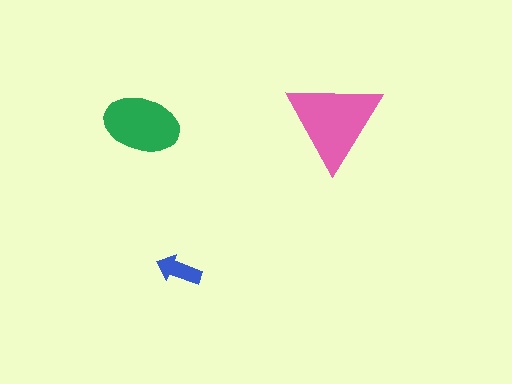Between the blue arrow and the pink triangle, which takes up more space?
The pink triangle.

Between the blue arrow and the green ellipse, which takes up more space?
The green ellipse.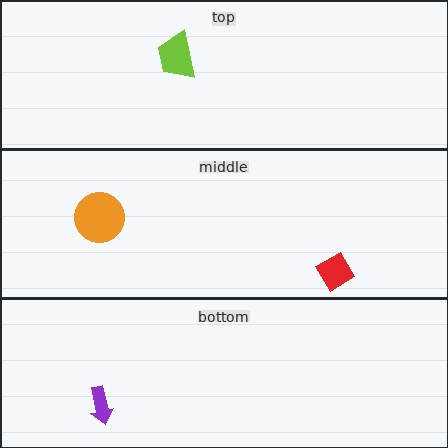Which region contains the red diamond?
The middle region.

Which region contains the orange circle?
The middle region.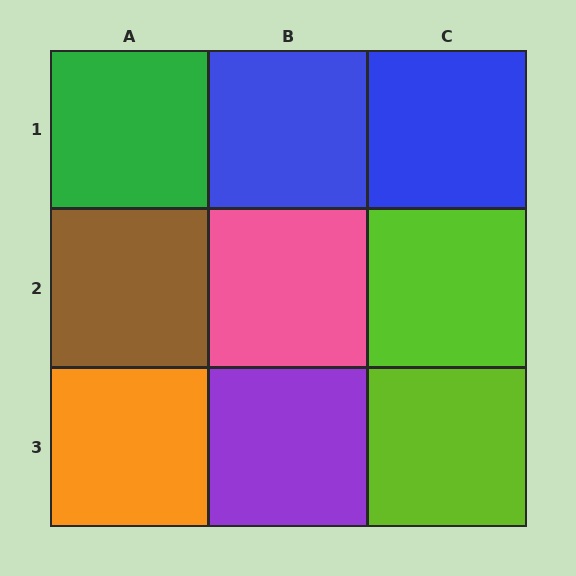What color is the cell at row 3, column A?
Orange.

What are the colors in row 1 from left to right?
Green, blue, blue.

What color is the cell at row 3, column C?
Lime.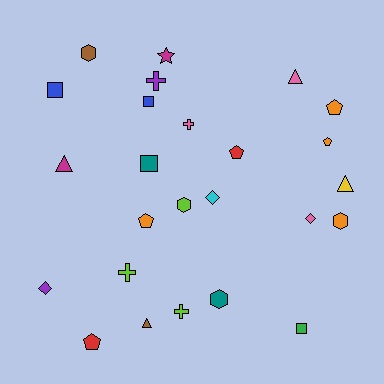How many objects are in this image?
There are 25 objects.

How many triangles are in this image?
There are 4 triangles.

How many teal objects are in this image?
There are 2 teal objects.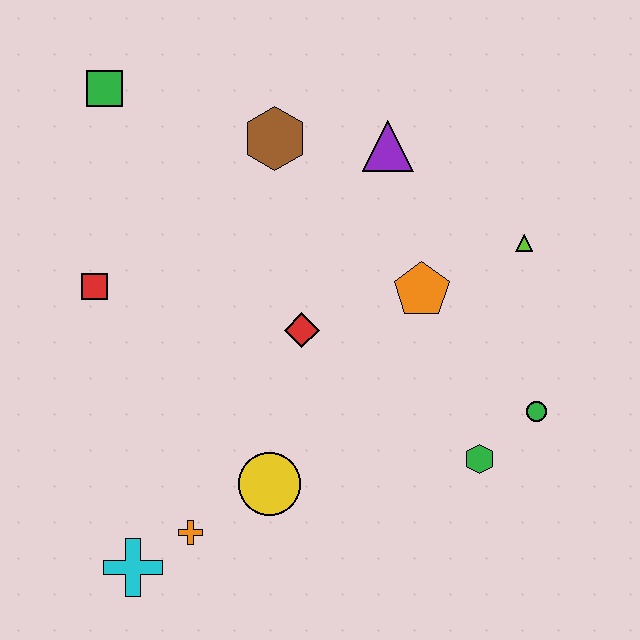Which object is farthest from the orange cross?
The green square is farthest from the orange cross.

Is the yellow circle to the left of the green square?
No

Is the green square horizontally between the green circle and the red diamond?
No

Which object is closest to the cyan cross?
The orange cross is closest to the cyan cross.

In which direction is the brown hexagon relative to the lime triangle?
The brown hexagon is to the left of the lime triangle.